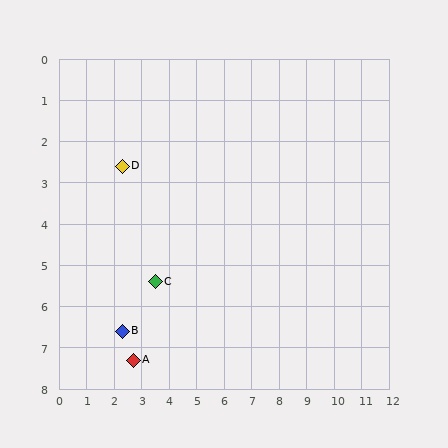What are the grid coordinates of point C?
Point C is at approximately (3.5, 5.4).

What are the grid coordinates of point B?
Point B is at approximately (2.3, 6.6).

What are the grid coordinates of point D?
Point D is at approximately (2.3, 2.6).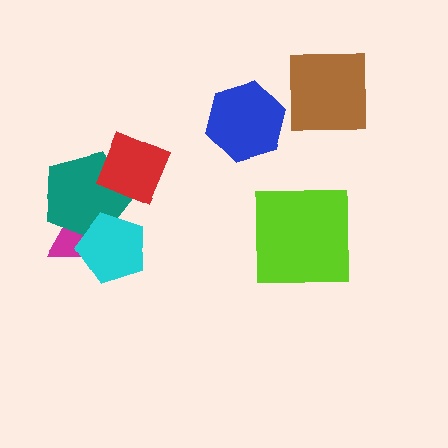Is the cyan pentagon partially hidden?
No, no other shape covers it.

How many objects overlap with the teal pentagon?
3 objects overlap with the teal pentagon.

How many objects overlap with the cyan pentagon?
2 objects overlap with the cyan pentagon.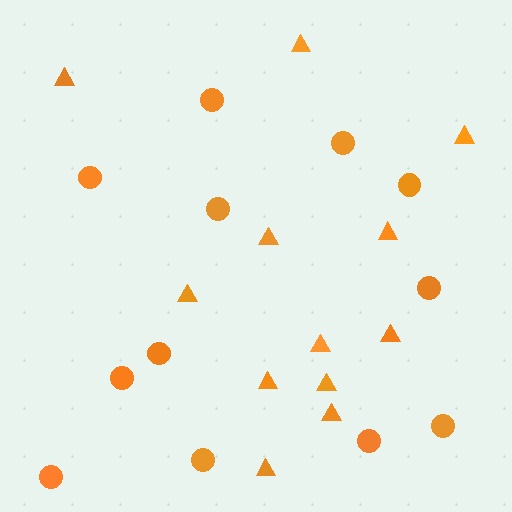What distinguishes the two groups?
There are 2 groups: one group of circles (12) and one group of triangles (12).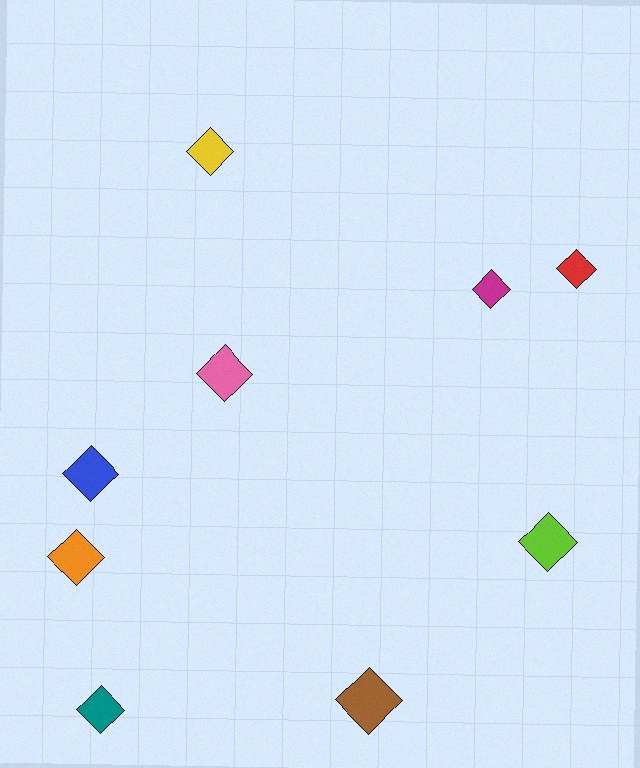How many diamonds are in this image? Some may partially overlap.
There are 9 diamonds.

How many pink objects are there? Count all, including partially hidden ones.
There is 1 pink object.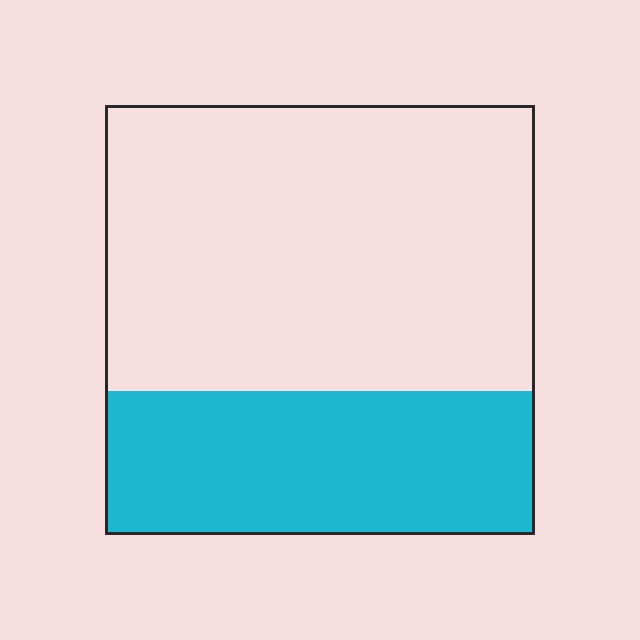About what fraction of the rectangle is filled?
About one third (1/3).